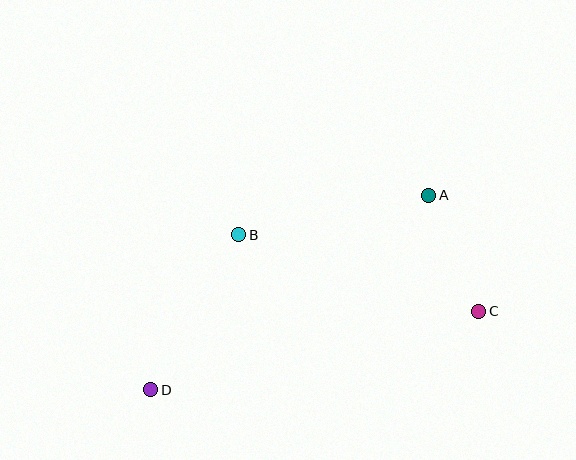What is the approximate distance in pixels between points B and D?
The distance between B and D is approximately 178 pixels.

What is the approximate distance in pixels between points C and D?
The distance between C and D is approximately 337 pixels.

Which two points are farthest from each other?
Points A and D are farthest from each other.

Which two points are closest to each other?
Points A and C are closest to each other.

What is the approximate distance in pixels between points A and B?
The distance between A and B is approximately 194 pixels.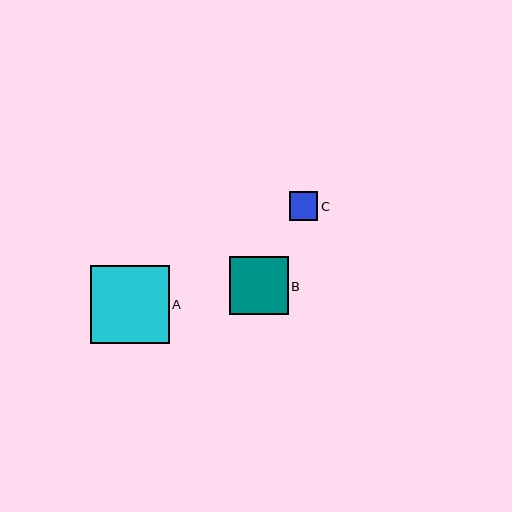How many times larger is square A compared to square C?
Square A is approximately 2.8 times the size of square C.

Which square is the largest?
Square A is the largest with a size of approximately 78 pixels.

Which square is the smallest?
Square C is the smallest with a size of approximately 28 pixels.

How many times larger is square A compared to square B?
Square A is approximately 1.3 times the size of square B.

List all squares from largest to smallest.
From largest to smallest: A, B, C.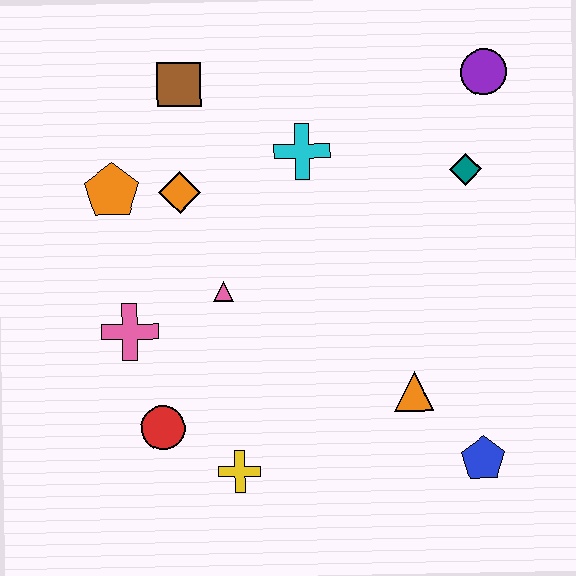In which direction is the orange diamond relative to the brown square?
The orange diamond is below the brown square.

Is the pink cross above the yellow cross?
Yes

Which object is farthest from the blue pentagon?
The brown square is farthest from the blue pentagon.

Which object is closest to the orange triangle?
The blue pentagon is closest to the orange triangle.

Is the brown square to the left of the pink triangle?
Yes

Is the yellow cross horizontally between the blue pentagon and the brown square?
Yes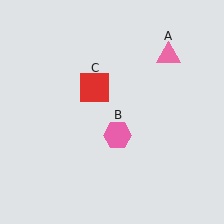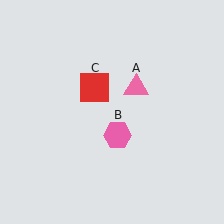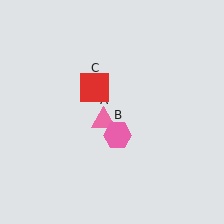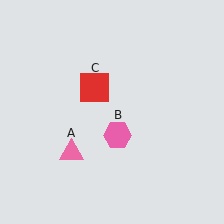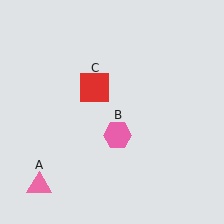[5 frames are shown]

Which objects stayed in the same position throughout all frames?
Pink hexagon (object B) and red square (object C) remained stationary.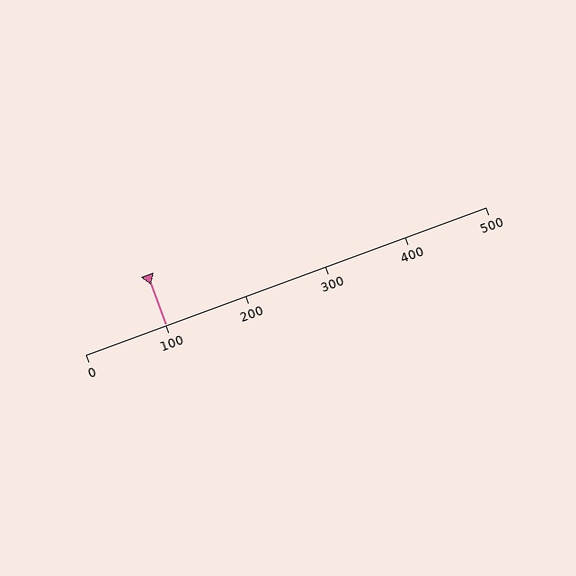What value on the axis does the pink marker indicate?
The marker indicates approximately 100.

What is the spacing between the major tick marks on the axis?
The major ticks are spaced 100 apart.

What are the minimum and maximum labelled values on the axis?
The axis runs from 0 to 500.